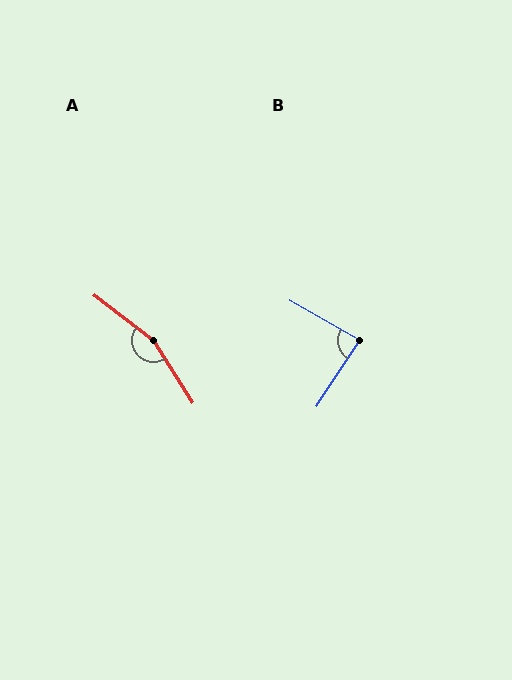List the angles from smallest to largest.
B (86°), A (159°).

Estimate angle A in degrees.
Approximately 159 degrees.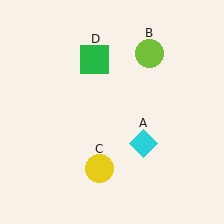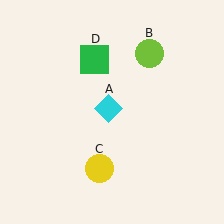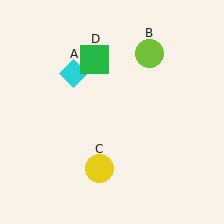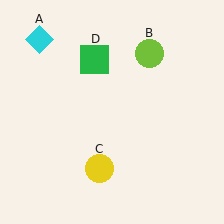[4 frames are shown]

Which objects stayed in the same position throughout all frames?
Lime circle (object B) and yellow circle (object C) and green square (object D) remained stationary.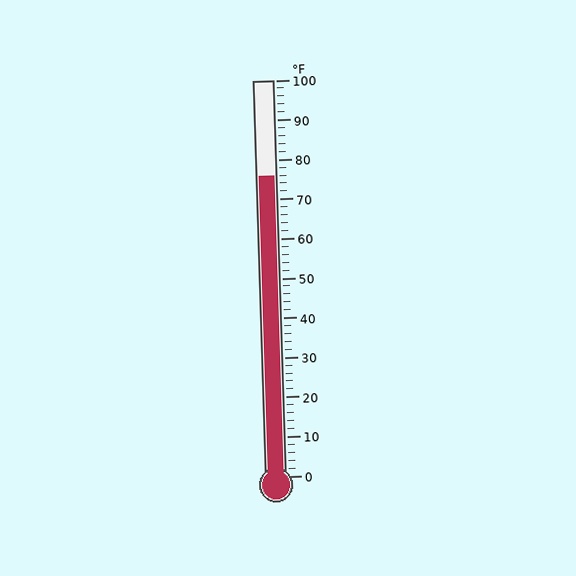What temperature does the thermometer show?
The thermometer shows approximately 76°F.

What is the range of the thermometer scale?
The thermometer scale ranges from 0°F to 100°F.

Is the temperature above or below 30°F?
The temperature is above 30°F.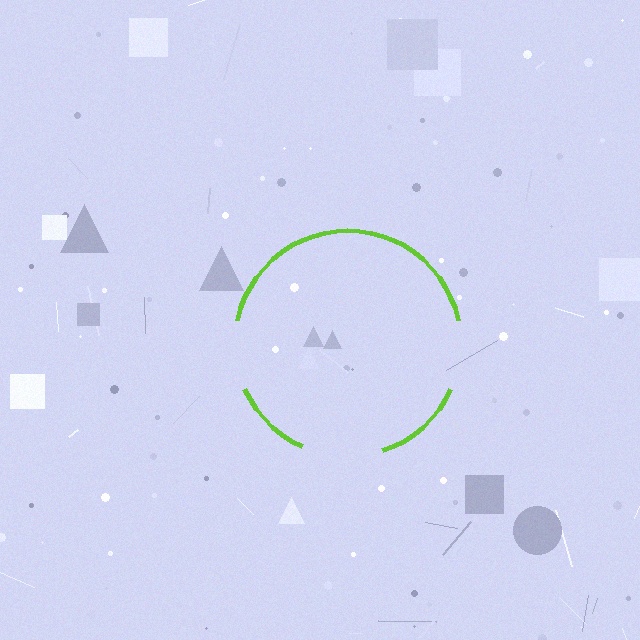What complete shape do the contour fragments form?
The contour fragments form a circle.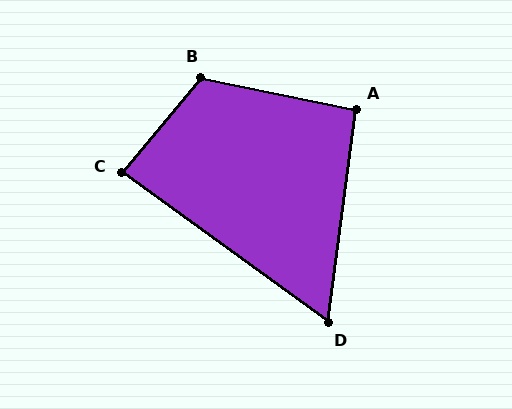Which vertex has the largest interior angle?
B, at approximately 118 degrees.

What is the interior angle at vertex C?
Approximately 86 degrees (approximately right).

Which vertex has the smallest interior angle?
D, at approximately 62 degrees.